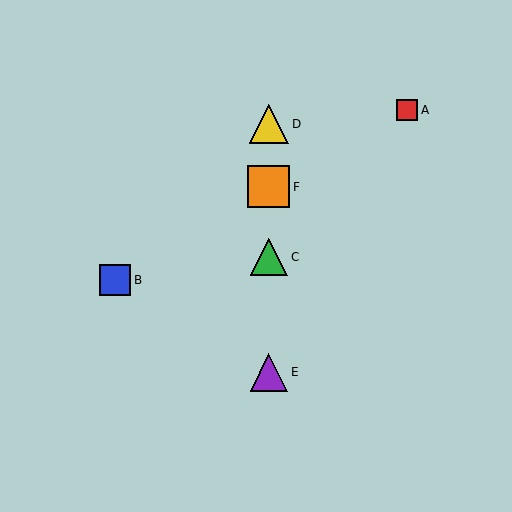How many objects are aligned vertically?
4 objects (C, D, E, F) are aligned vertically.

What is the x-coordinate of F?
Object F is at x≈269.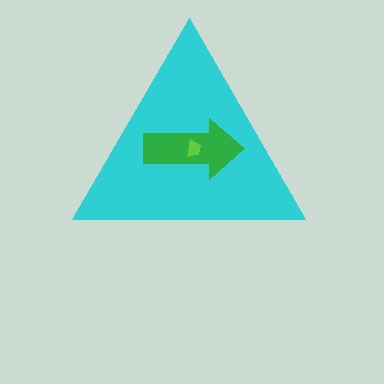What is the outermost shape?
The cyan triangle.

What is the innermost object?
The lime trapezoid.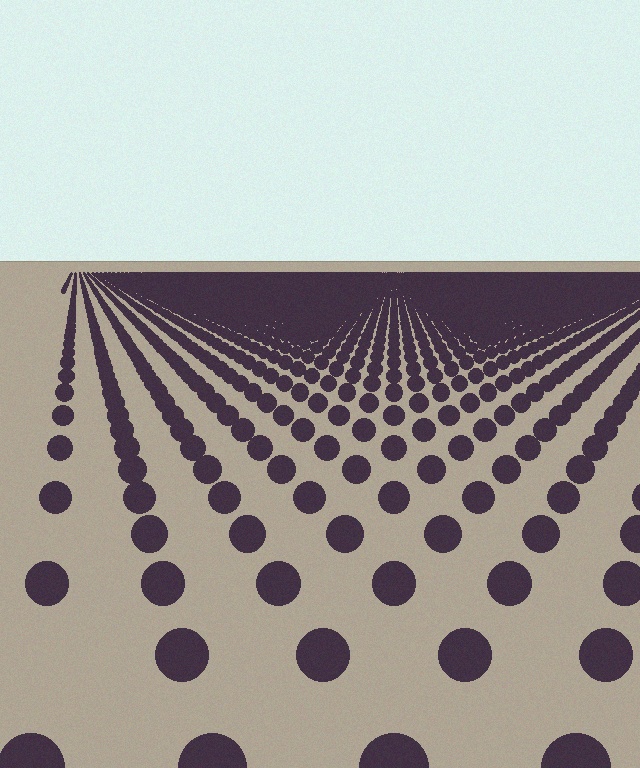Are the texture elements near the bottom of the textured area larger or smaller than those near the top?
Larger. Near the bottom, elements are closer to the viewer and appear at a bigger on-screen size.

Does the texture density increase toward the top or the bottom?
Density increases toward the top.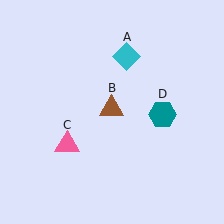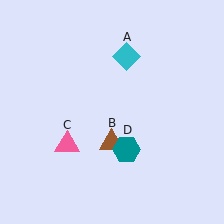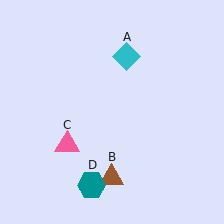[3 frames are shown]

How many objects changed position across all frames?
2 objects changed position: brown triangle (object B), teal hexagon (object D).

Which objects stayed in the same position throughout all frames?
Cyan diamond (object A) and pink triangle (object C) remained stationary.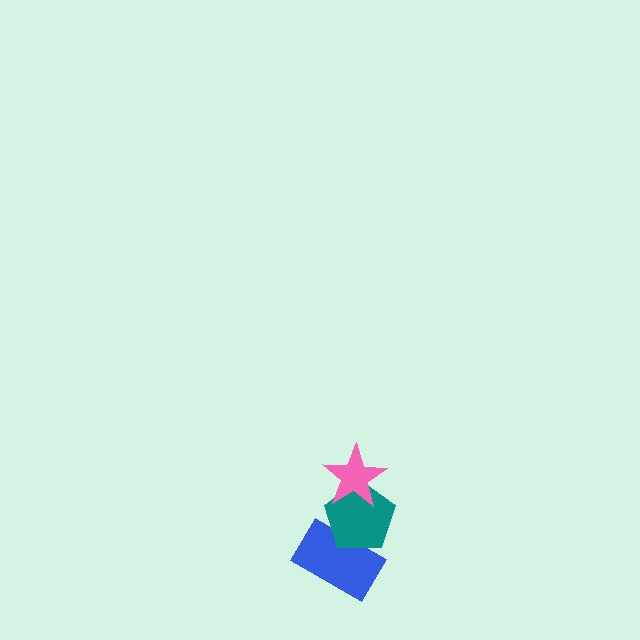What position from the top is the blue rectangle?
The blue rectangle is 3rd from the top.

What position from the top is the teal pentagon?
The teal pentagon is 2nd from the top.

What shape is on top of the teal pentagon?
The pink star is on top of the teal pentagon.